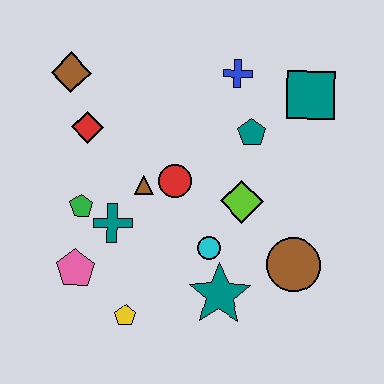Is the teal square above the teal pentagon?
Yes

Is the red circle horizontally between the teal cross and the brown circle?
Yes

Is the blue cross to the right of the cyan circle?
Yes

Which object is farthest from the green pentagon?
The teal square is farthest from the green pentagon.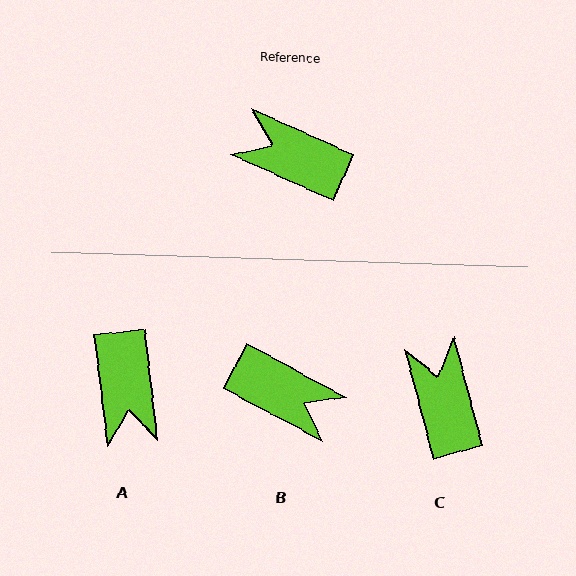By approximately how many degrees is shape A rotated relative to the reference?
Approximately 120 degrees counter-clockwise.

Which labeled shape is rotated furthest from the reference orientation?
B, about 176 degrees away.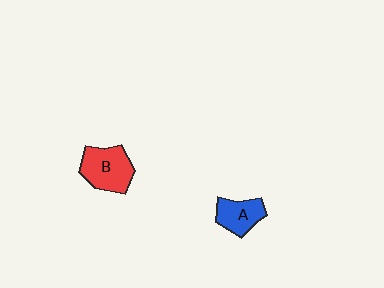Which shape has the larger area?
Shape B (red).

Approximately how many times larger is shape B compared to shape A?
Approximately 1.4 times.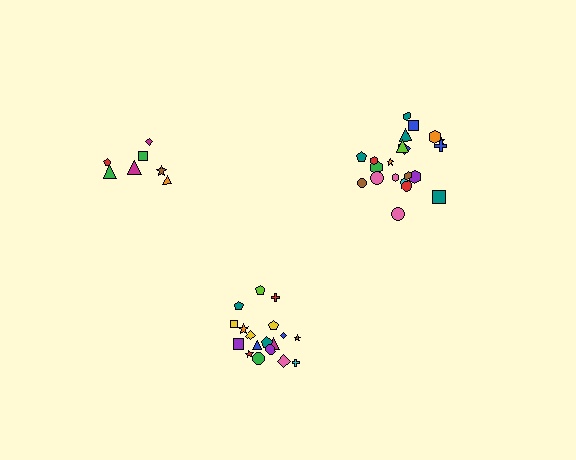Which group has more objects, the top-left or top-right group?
The top-right group.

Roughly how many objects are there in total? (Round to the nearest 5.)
Roughly 45 objects in total.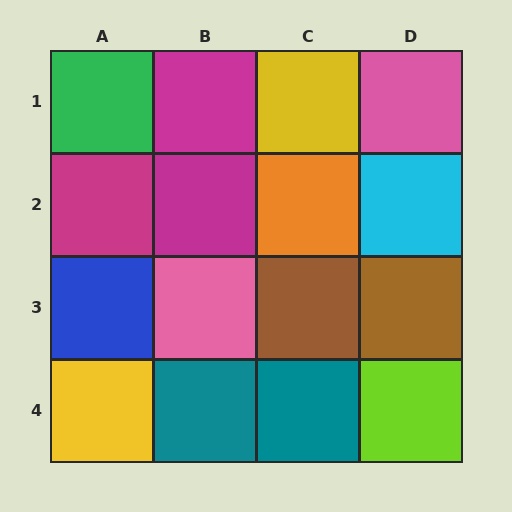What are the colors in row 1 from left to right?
Green, magenta, yellow, pink.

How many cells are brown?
2 cells are brown.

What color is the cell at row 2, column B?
Magenta.